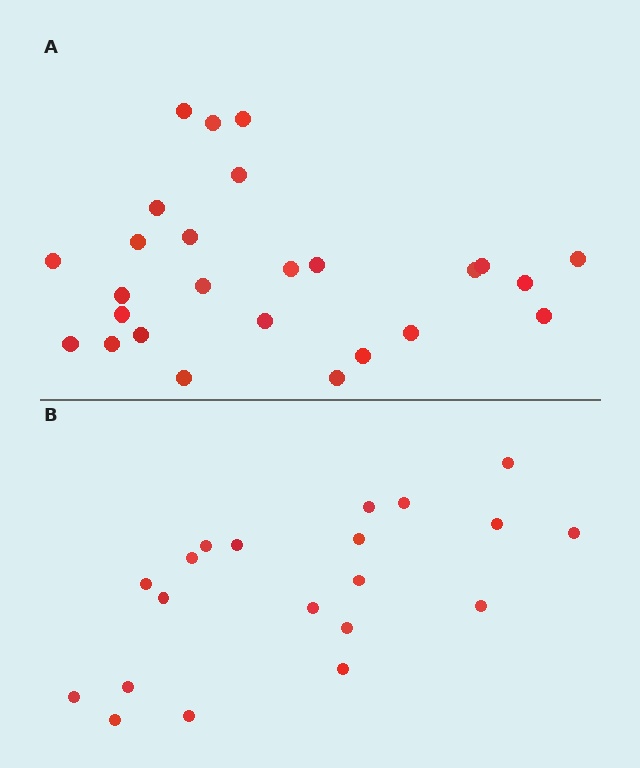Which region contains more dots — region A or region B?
Region A (the top region) has more dots.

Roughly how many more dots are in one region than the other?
Region A has about 6 more dots than region B.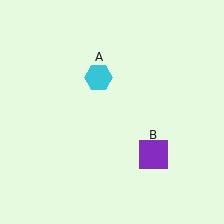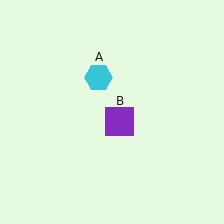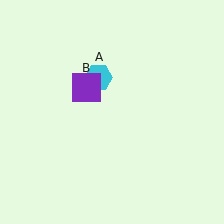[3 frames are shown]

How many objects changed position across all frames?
1 object changed position: purple square (object B).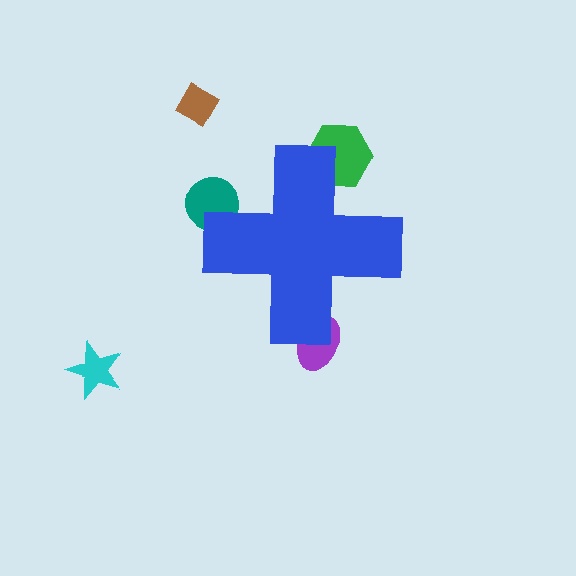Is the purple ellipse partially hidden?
Yes, the purple ellipse is partially hidden behind the blue cross.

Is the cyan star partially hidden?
No, the cyan star is fully visible.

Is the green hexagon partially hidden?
Yes, the green hexagon is partially hidden behind the blue cross.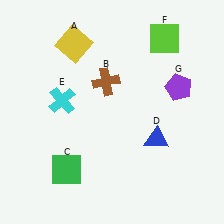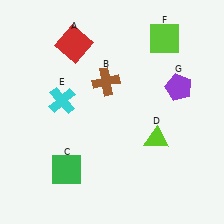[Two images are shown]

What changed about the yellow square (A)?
In Image 1, A is yellow. In Image 2, it changed to red.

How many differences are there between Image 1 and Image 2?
There are 2 differences between the two images.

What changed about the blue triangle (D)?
In Image 1, D is blue. In Image 2, it changed to lime.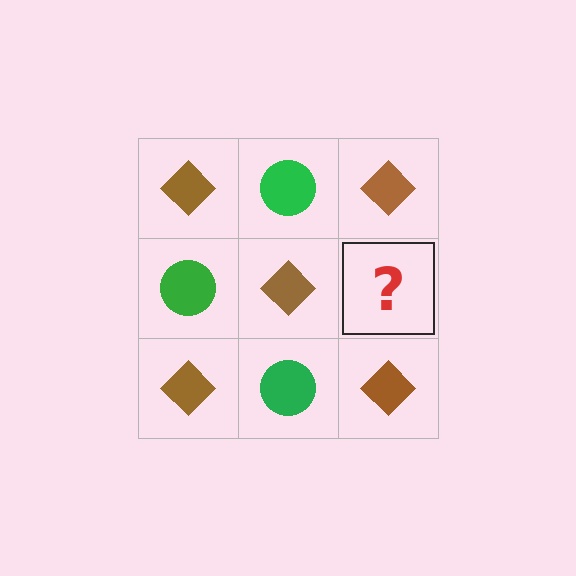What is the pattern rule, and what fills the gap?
The rule is that it alternates brown diamond and green circle in a checkerboard pattern. The gap should be filled with a green circle.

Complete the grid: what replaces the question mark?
The question mark should be replaced with a green circle.